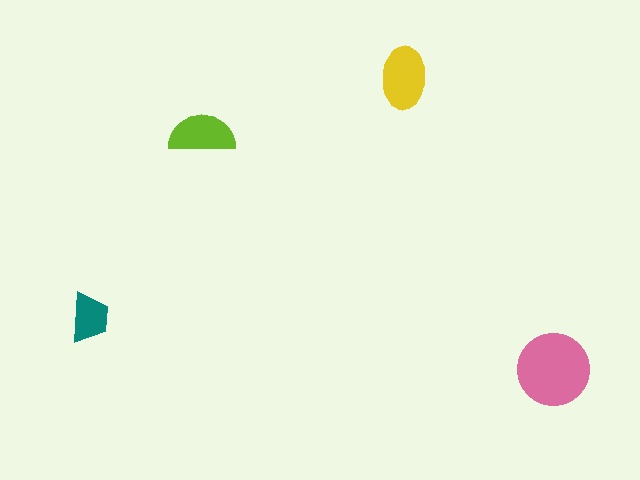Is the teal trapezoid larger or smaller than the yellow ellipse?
Smaller.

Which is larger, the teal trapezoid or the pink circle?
The pink circle.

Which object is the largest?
The pink circle.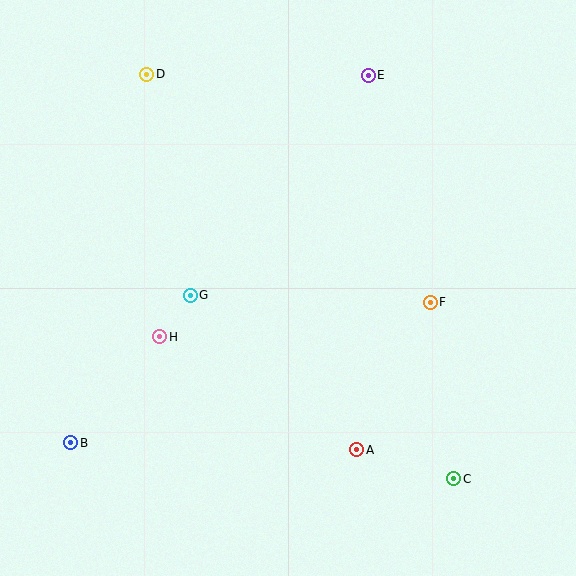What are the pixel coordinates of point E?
Point E is at (368, 75).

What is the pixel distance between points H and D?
The distance between H and D is 263 pixels.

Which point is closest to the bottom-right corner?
Point C is closest to the bottom-right corner.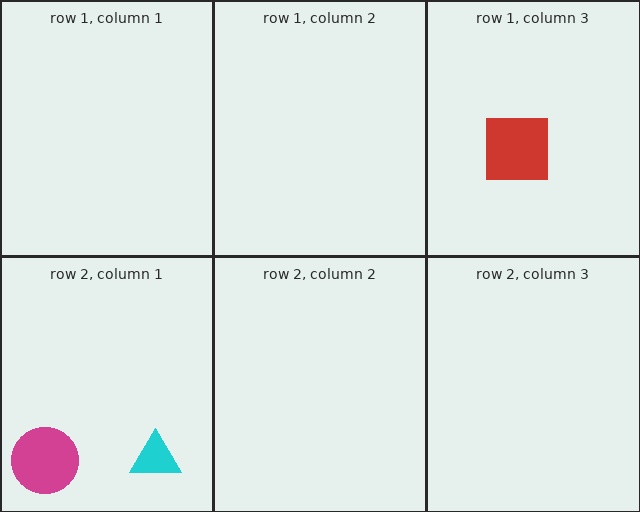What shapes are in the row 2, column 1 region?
The magenta circle, the cyan triangle.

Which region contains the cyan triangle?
The row 2, column 1 region.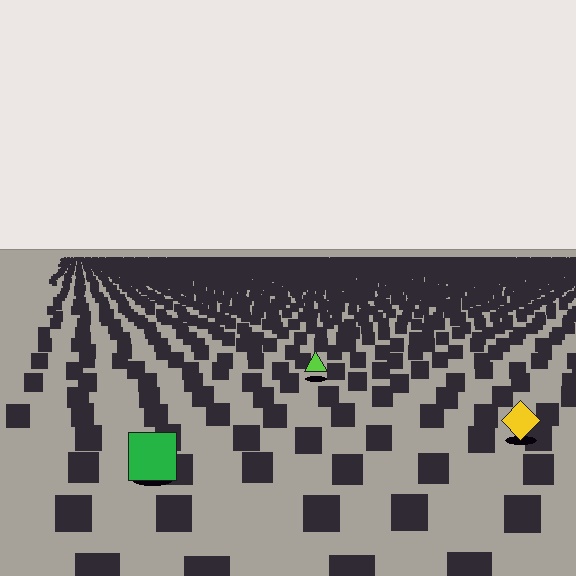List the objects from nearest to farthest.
From nearest to farthest: the green square, the yellow diamond, the lime triangle.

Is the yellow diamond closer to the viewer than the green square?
No. The green square is closer — you can tell from the texture gradient: the ground texture is coarser near it.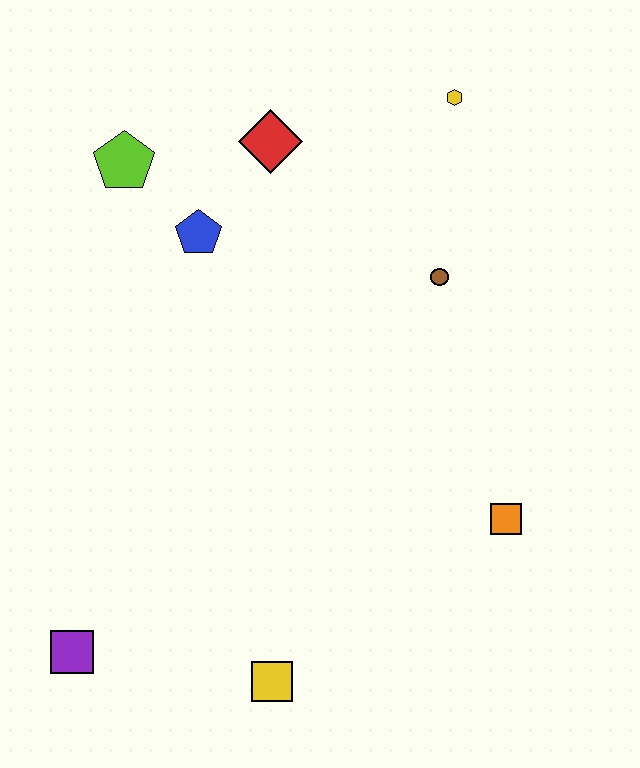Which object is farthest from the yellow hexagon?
The purple square is farthest from the yellow hexagon.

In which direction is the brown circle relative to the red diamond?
The brown circle is to the right of the red diamond.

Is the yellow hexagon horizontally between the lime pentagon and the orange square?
Yes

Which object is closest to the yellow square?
The purple square is closest to the yellow square.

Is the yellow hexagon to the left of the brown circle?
No